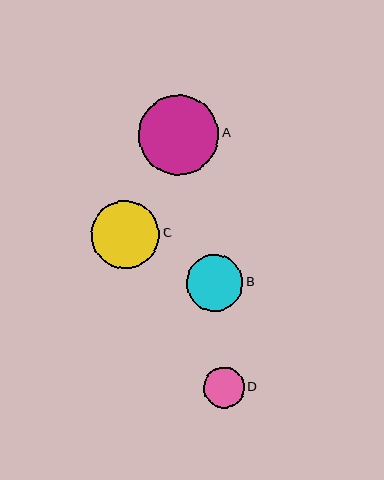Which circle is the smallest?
Circle D is the smallest with a size of approximately 41 pixels.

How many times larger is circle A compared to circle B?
Circle A is approximately 1.4 times the size of circle B.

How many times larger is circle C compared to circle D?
Circle C is approximately 1.6 times the size of circle D.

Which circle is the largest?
Circle A is the largest with a size of approximately 81 pixels.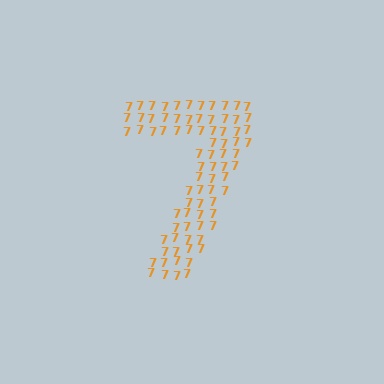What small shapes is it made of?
It is made of small digit 7's.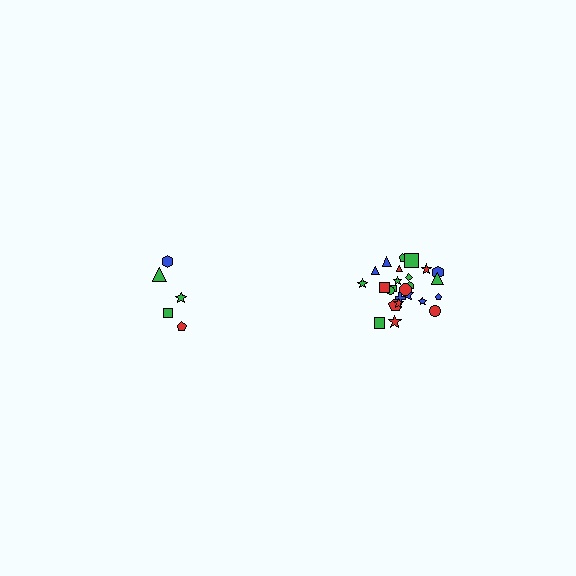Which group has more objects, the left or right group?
The right group.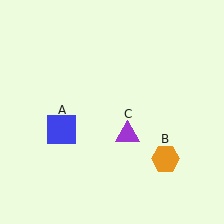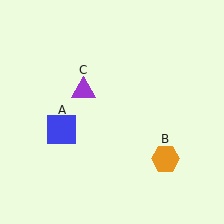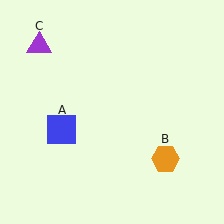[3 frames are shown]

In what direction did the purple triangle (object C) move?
The purple triangle (object C) moved up and to the left.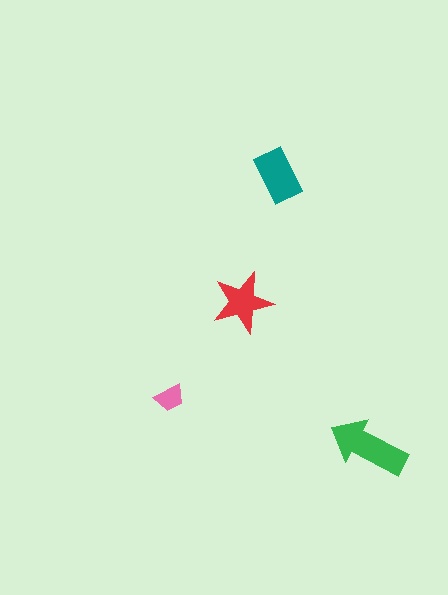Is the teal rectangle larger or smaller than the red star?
Larger.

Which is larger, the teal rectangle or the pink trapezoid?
The teal rectangle.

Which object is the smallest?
The pink trapezoid.